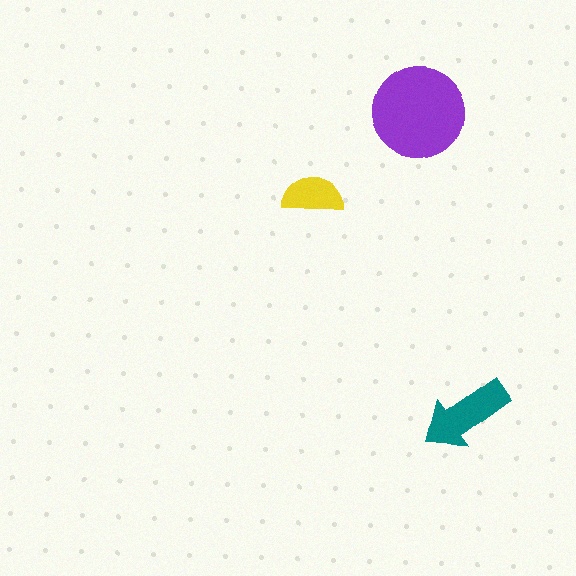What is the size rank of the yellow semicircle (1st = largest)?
3rd.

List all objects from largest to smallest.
The purple circle, the teal arrow, the yellow semicircle.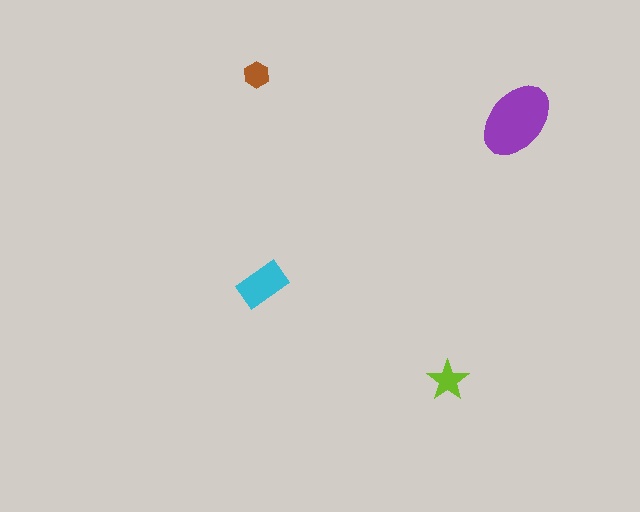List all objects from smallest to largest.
The brown hexagon, the lime star, the cyan rectangle, the purple ellipse.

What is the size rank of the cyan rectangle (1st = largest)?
2nd.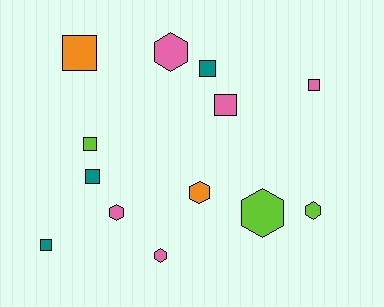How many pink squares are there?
There are 2 pink squares.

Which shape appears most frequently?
Square, with 7 objects.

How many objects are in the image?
There are 13 objects.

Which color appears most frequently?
Pink, with 5 objects.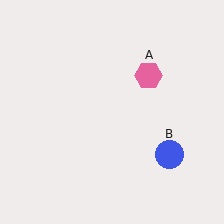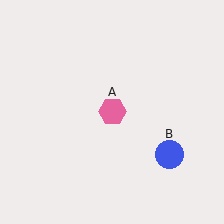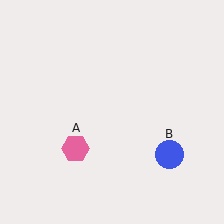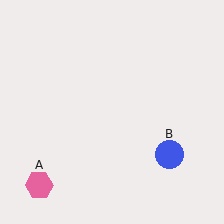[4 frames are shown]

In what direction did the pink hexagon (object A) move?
The pink hexagon (object A) moved down and to the left.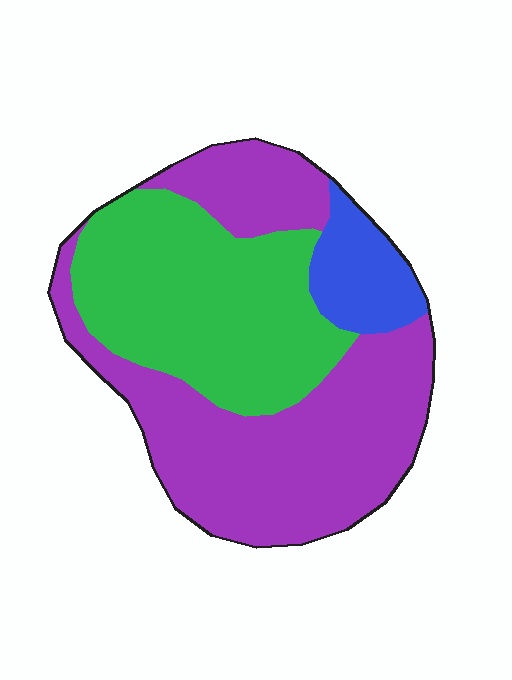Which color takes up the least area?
Blue, at roughly 10%.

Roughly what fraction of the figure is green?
Green takes up about three eighths (3/8) of the figure.